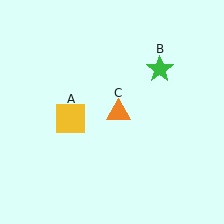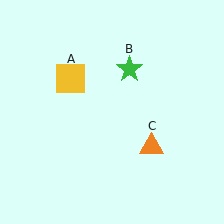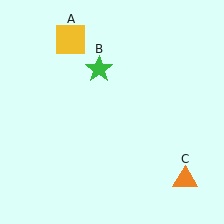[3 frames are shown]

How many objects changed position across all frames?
3 objects changed position: yellow square (object A), green star (object B), orange triangle (object C).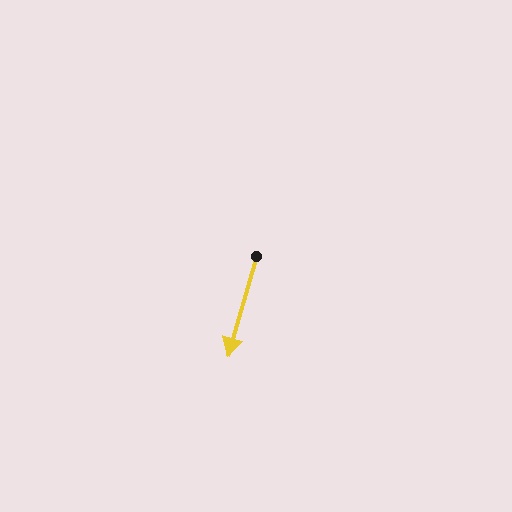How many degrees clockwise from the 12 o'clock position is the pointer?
Approximately 196 degrees.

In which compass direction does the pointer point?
South.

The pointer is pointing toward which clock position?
Roughly 7 o'clock.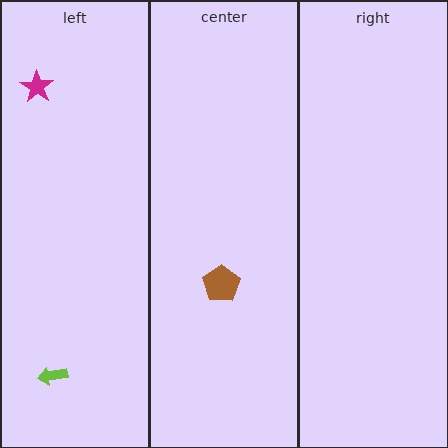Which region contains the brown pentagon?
The center region.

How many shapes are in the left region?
2.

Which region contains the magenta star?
The left region.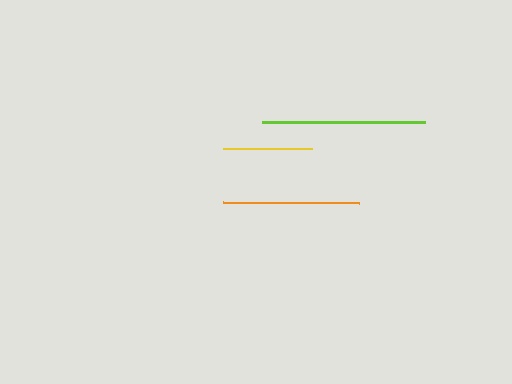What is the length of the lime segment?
The lime segment is approximately 162 pixels long.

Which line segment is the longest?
The lime line is the longest at approximately 162 pixels.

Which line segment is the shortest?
The yellow line is the shortest at approximately 89 pixels.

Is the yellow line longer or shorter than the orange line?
The orange line is longer than the yellow line.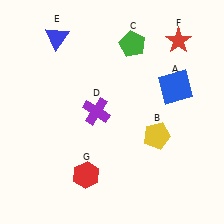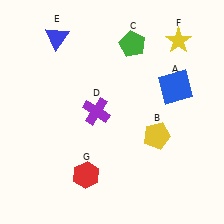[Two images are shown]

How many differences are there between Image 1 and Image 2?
There is 1 difference between the two images.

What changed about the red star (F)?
In Image 1, F is red. In Image 2, it changed to yellow.